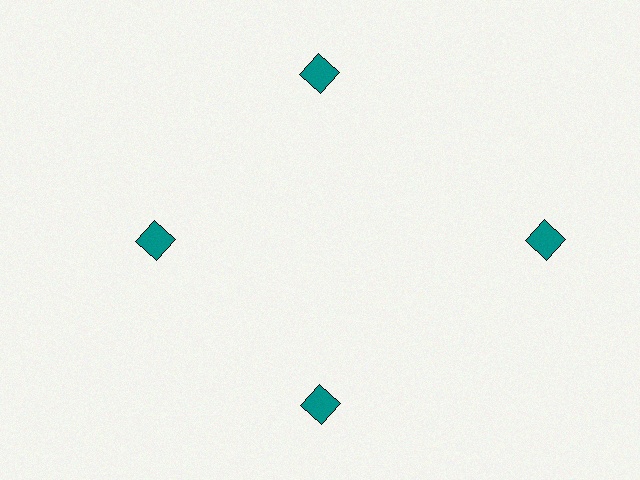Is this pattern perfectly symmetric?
No. The 4 teal squares are arranged in a ring, but one element near the 3 o'clock position is pushed outward from the center, breaking the 4-fold rotational symmetry.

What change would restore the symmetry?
The symmetry would be restored by moving it inward, back onto the ring so that all 4 squares sit at equal angles and equal distance from the center.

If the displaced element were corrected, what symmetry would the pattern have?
It would have 4-fold rotational symmetry — the pattern would map onto itself every 90 degrees.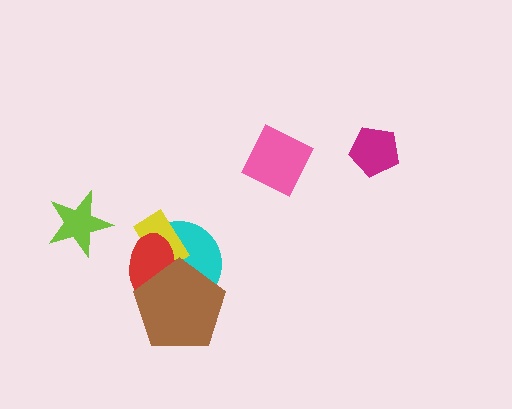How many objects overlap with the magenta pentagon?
0 objects overlap with the magenta pentagon.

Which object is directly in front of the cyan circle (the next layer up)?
The yellow rectangle is directly in front of the cyan circle.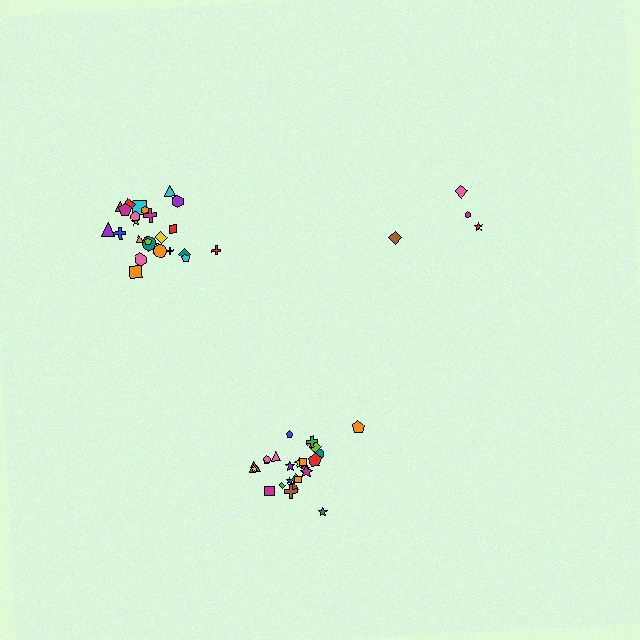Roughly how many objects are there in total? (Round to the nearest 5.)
Roughly 55 objects in total.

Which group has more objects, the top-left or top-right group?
The top-left group.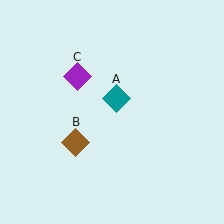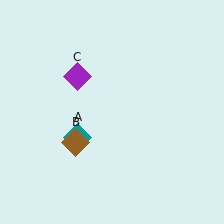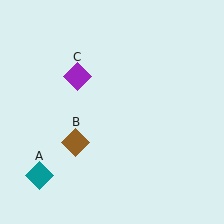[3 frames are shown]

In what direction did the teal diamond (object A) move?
The teal diamond (object A) moved down and to the left.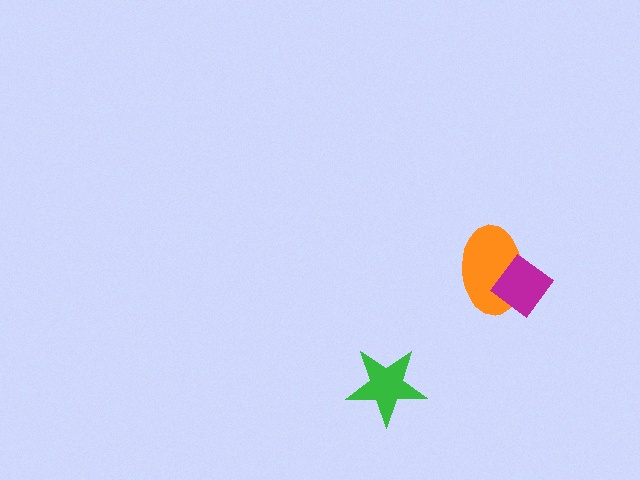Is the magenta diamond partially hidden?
No, no other shape covers it.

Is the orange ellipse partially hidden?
Yes, it is partially covered by another shape.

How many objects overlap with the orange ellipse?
1 object overlaps with the orange ellipse.